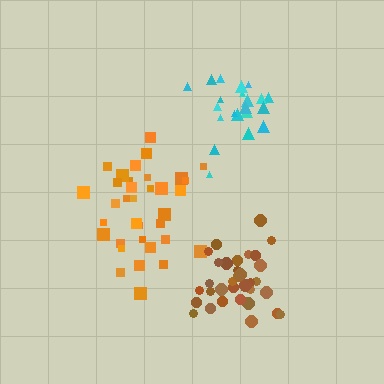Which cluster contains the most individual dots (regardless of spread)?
Orange (35).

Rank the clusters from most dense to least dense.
brown, cyan, orange.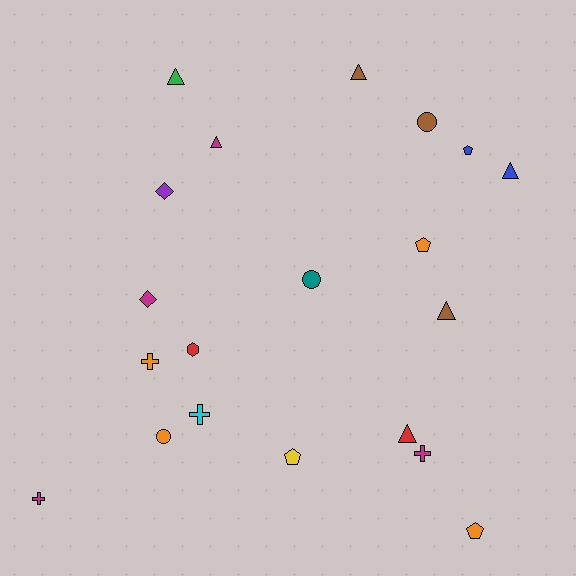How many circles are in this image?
There are 3 circles.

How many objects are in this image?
There are 20 objects.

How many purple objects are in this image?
There is 1 purple object.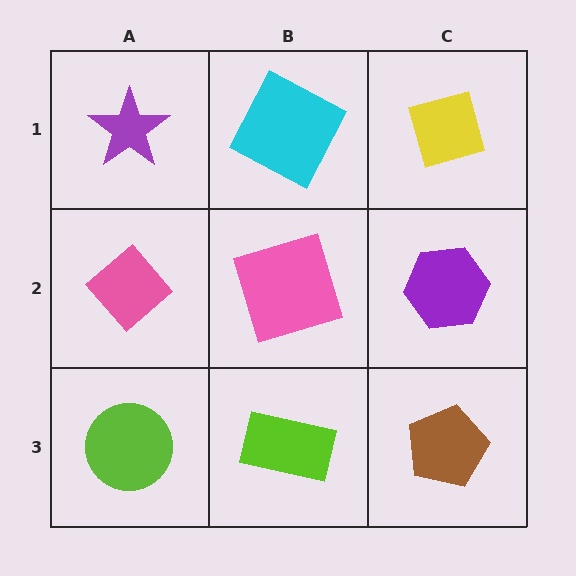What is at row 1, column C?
A yellow diamond.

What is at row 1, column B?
A cyan square.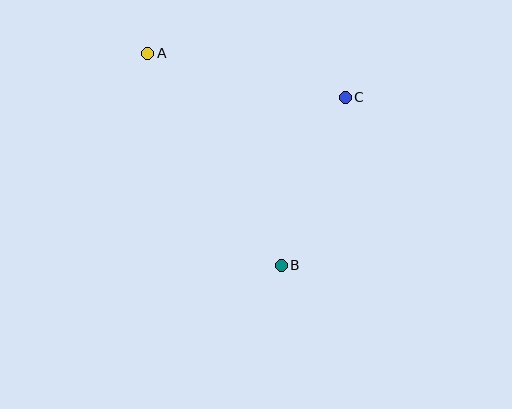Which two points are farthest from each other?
Points A and B are farthest from each other.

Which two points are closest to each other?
Points B and C are closest to each other.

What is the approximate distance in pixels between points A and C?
The distance between A and C is approximately 202 pixels.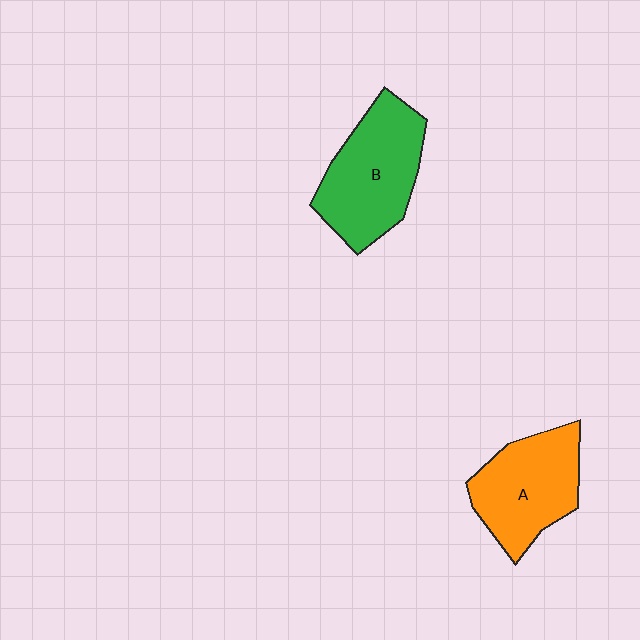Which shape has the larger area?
Shape B (green).